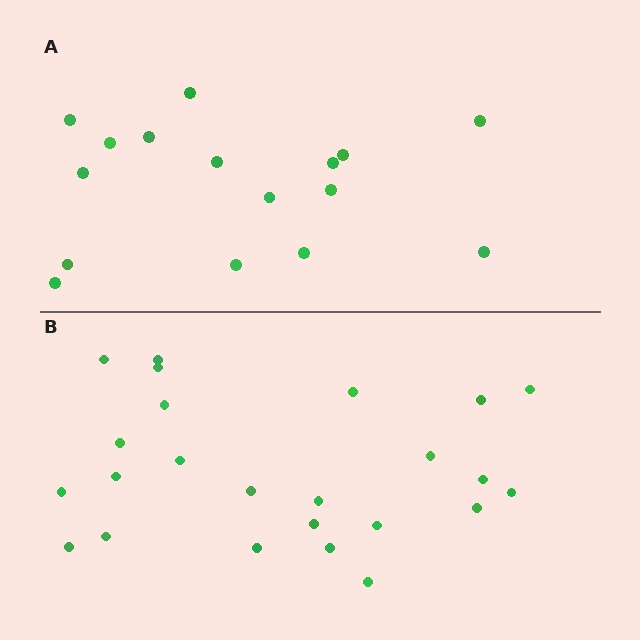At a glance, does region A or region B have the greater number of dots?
Region B (the bottom region) has more dots.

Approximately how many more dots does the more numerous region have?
Region B has roughly 8 or so more dots than region A.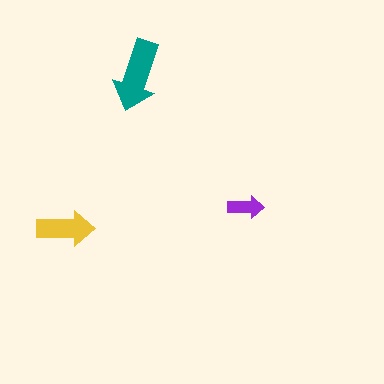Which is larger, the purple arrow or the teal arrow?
The teal one.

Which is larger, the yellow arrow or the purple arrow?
The yellow one.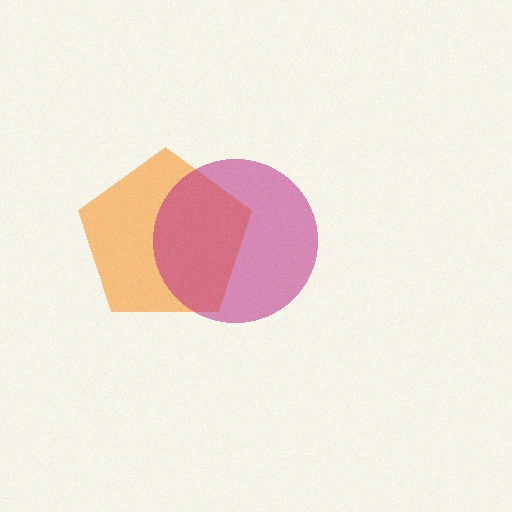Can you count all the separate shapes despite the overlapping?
Yes, there are 2 separate shapes.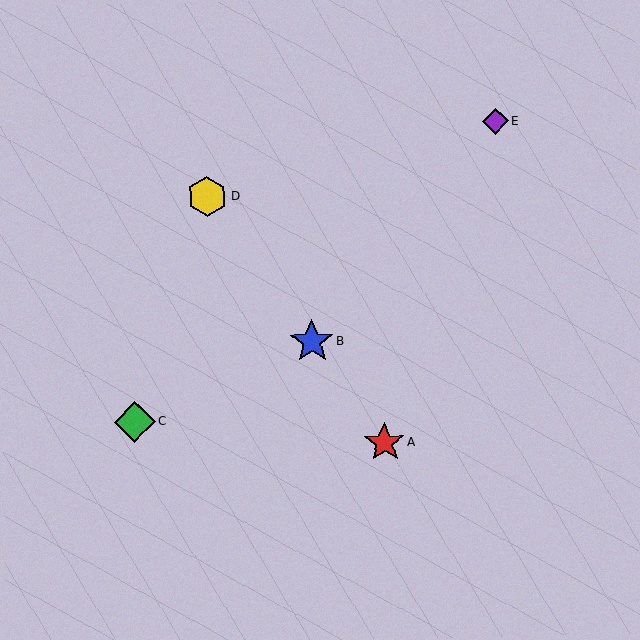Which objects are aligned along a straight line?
Objects A, B, D are aligned along a straight line.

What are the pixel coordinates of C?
Object C is at (135, 422).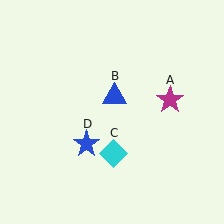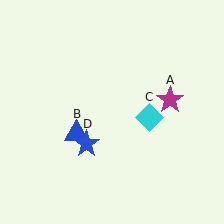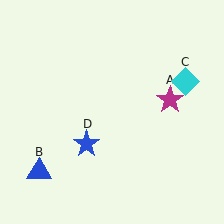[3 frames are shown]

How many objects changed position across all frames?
2 objects changed position: blue triangle (object B), cyan diamond (object C).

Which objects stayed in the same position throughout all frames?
Magenta star (object A) and blue star (object D) remained stationary.